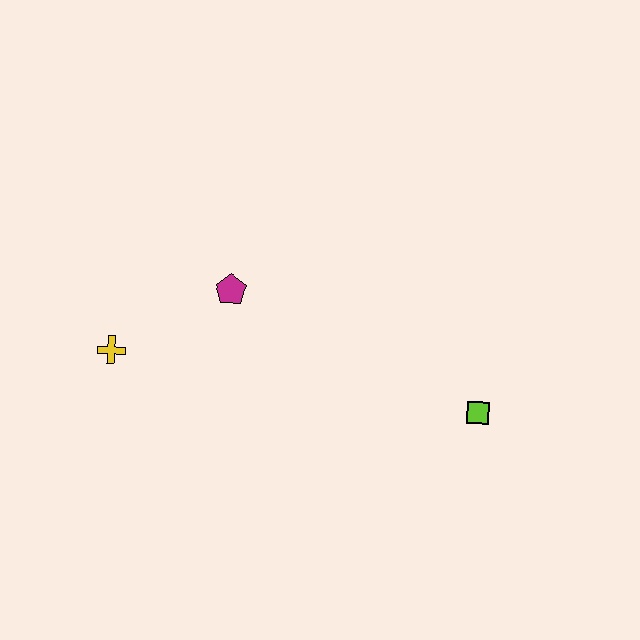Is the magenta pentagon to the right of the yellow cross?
Yes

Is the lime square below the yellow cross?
Yes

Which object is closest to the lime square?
The magenta pentagon is closest to the lime square.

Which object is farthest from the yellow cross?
The lime square is farthest from the yellow cross.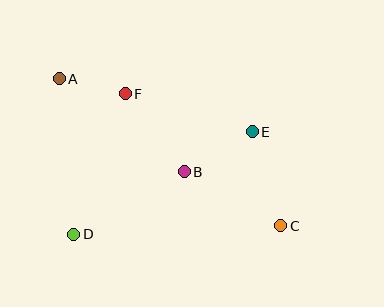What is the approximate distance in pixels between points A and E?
The distance between A and E is approximately 200 pixels.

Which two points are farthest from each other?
Points A and C are farthest from each other.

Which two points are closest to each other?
Points A and F are closest to each other.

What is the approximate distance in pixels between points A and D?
The distance between A and D is approximately 156 pixels.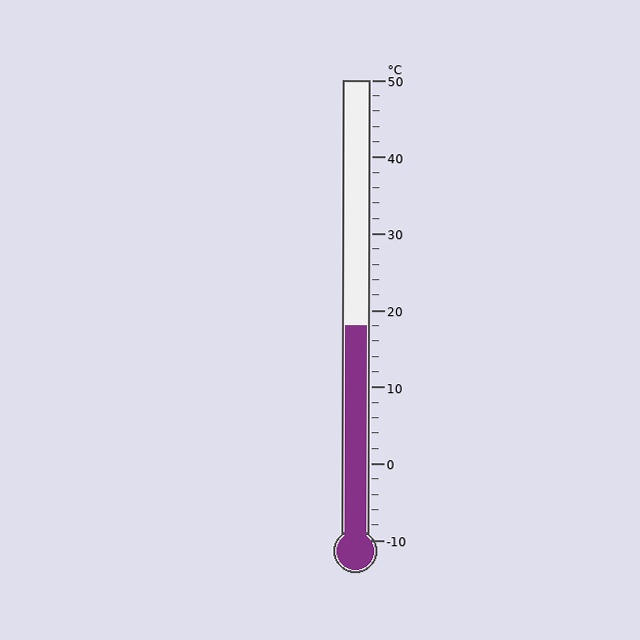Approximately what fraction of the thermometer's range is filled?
The thermometer is filled to approximately 45% of its range.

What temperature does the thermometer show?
The thermometer shows approximately 18°C.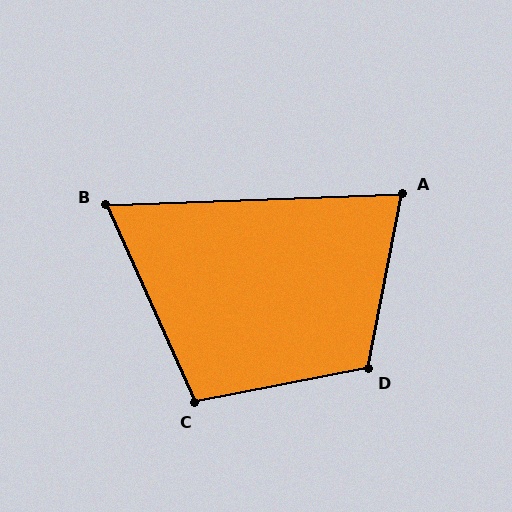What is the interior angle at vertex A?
Approximately 77 degrees (acute).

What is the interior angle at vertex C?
Approximately 103 degrees (obtuse).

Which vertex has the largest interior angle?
D, at approximately 112 degrees.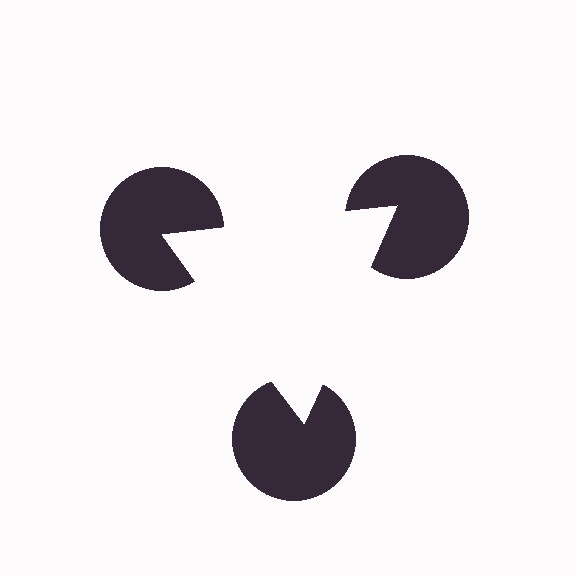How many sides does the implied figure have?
3 sides.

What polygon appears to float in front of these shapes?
An illusory triangle — its edges are inferred from the aligned wedge cuts in the pac-man discs, not physically drawn.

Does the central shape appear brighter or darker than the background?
It typically appears slightly brighter than the background, even though no actual brightness change is drawn.